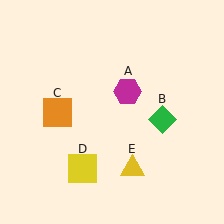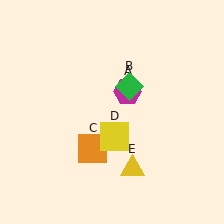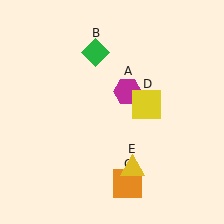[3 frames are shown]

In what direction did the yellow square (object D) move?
The yellow square (object D) moved up and to the right.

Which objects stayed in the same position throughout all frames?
Magenta hexagon (object A) and yellow triangle (object E) remained stationary.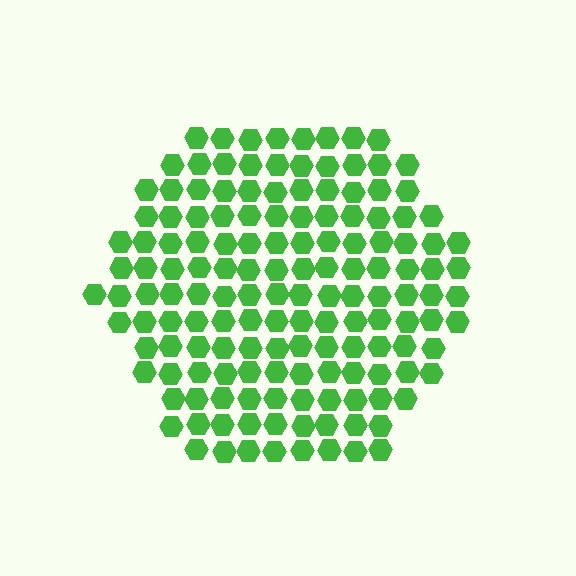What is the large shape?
The large shape is a hexagon.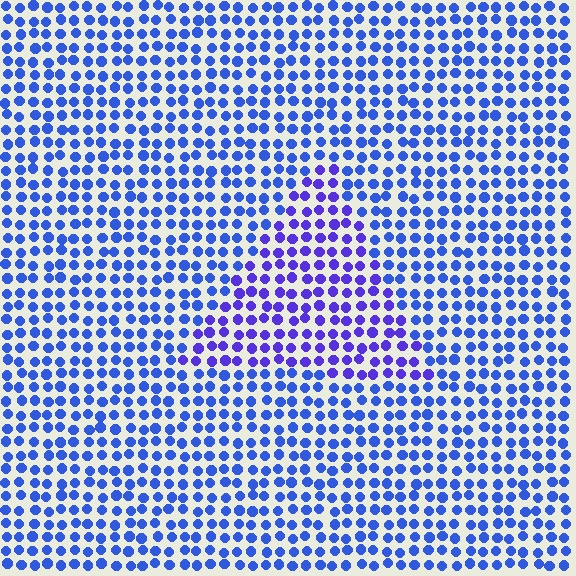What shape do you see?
I see a triangle.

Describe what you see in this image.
The image is filled with small blue elements in a uniform arrangement. A triangle-shaped region is visible where the elements are tinted to a slightly different hue, forming a subtle color boundary.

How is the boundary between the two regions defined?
The boundary is defined purely by a slight shift in hue (about 27 degrees). Spacing, size, and orientation are identical on both sides.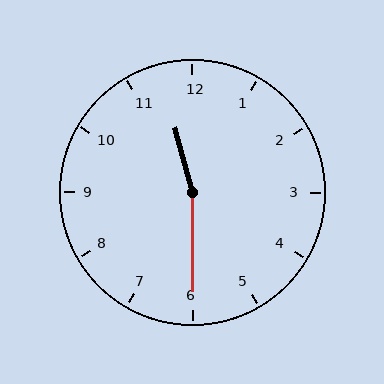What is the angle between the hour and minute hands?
Approximately 165 degrees.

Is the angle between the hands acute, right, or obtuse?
It is obtuse.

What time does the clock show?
11:30.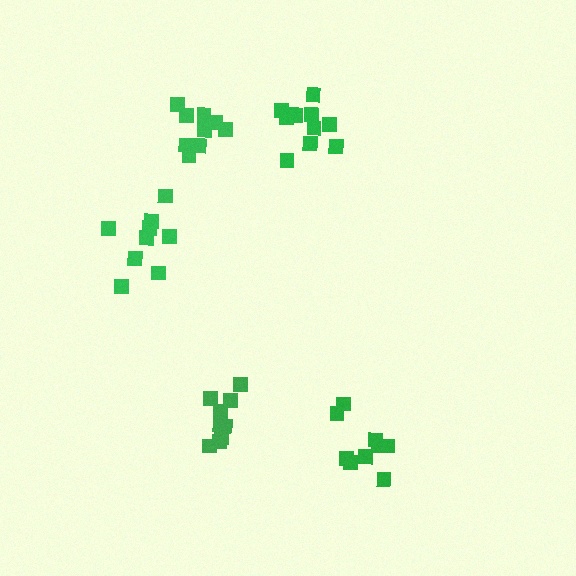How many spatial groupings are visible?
There are 5 spatial groupings.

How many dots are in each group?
Group 1: 10 dots, Group 2: 8 dots, Group 3: 11 dots, Group 4: 9 dots, Group 5: 11 dots (49 total).